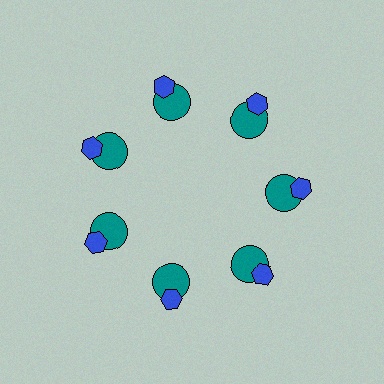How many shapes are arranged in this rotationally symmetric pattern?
There are 14 shapes, arranged in 7 groups of 2.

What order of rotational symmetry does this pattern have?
This pattern has 7-fold rotational symmetry.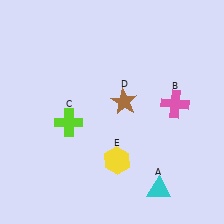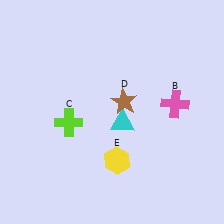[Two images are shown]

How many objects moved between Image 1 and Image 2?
1 object moved between the two images.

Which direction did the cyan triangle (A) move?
The cyan triangle (A) moved up.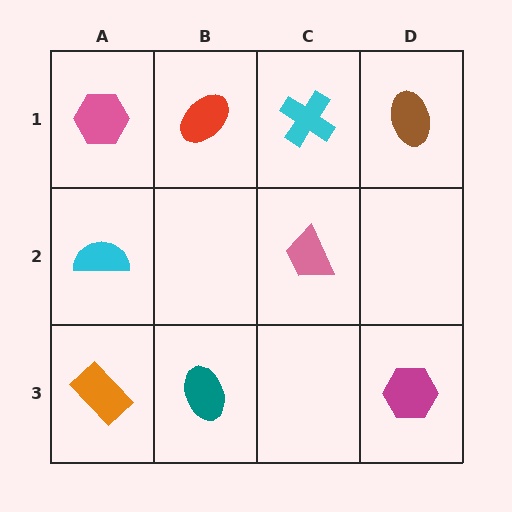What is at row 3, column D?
A magenta hexagon.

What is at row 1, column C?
A cyan cross.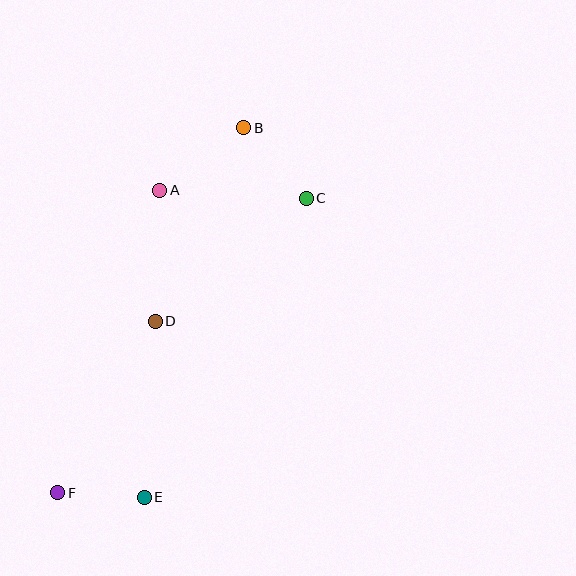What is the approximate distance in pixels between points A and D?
The distance between A and D is approximately 131 pixels.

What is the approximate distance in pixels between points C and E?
The distance between C and E is approximately 340 pixels.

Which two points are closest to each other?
Points E and F are closest to each other.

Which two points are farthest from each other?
Points B and F are farthest from each other.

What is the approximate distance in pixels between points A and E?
The distance between A and E is approximately 308 pixels.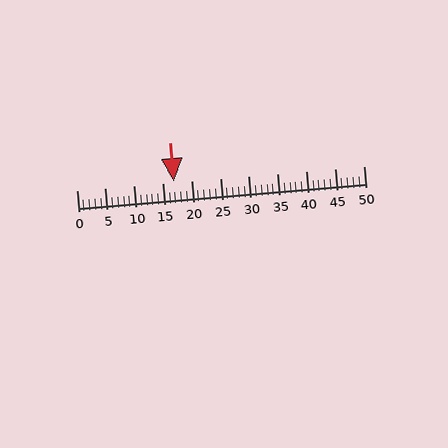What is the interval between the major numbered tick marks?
The major tick marks are spaced 5 units apart.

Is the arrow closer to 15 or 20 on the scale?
The arrow is closer to 15.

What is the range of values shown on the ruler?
The ruler shows values from 0 to 50.